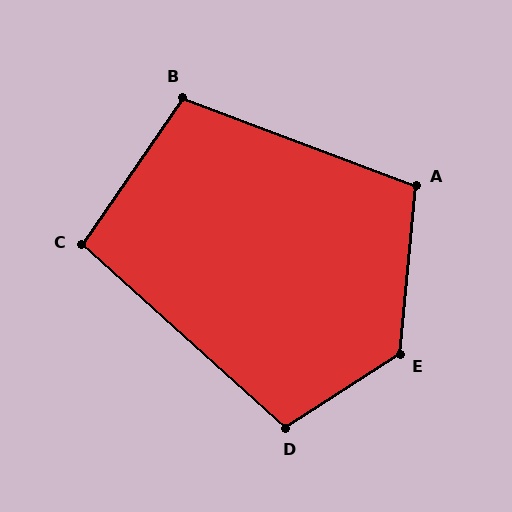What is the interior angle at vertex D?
Approximately 105 degrees (obtuse).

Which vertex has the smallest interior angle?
C, at approximately 98 degrees.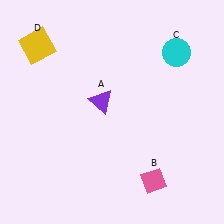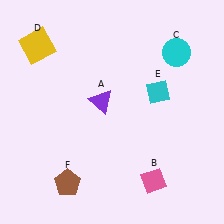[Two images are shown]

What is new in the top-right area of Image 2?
A cyan diamond (E) was added in the top-right area of Image 2.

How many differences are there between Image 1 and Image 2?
There are 2 differences between the two images.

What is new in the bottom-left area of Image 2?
A brown pentagon (F) was added in the bottom-left area of Image 2.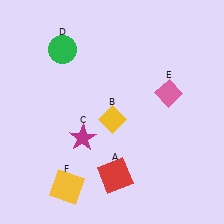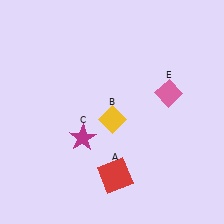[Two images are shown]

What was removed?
The yellow square (F), the green circle (D) were removed in Image 2.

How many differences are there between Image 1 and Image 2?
There are 2 differences between the two images.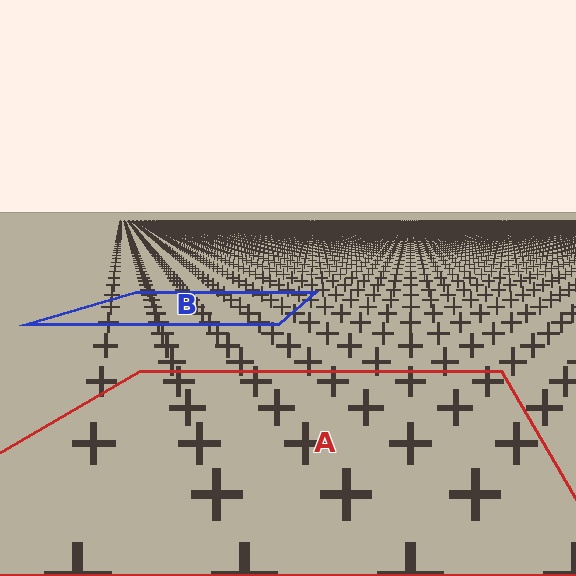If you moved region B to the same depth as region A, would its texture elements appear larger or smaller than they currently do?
They would appear larger. At a closer depth, the same texture elements are projected at a bigger on-screen size.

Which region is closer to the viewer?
Region A is closer. The texture elements there are larger and more spread out.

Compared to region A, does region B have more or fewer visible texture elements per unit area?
Region B has more texture elements per unit area — they are packed more densely because it is farther away.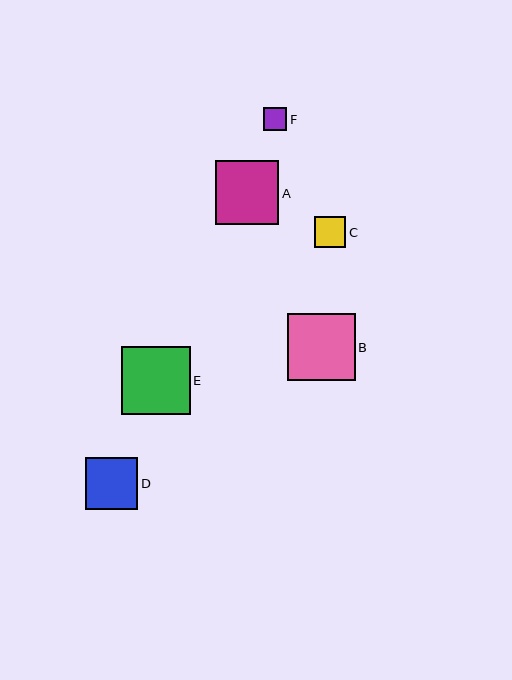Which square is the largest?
Square E is the largest with a size of approximately 68 pixels.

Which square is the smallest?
Square F is the smallest with a size of approximately 23 pixels.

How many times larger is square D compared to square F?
Square D is approximately 2.3 times the size of square F.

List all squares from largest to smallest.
From largest to smallest: E, B, A, D, C, F.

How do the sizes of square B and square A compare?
Square B and square A are approximately the same size.